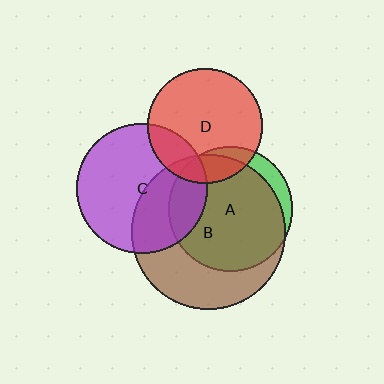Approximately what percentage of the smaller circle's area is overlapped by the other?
Approximately 40%.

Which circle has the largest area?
Circle B (brown).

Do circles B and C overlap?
Yes.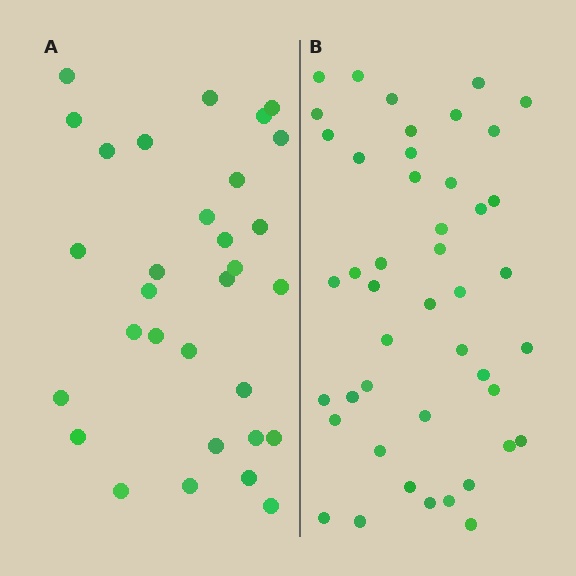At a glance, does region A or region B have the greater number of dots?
Region B (the right region) has more dots.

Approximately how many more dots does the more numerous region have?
Region B has approximately 15 more dots than region A.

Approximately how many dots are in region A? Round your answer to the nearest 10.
About 30 dots. (The exact count is 31, which rounds to 30.)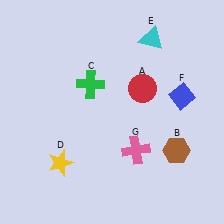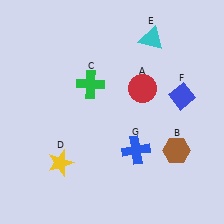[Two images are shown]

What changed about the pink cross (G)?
In Image 1, G is pink. In Image 2, it changed to blue.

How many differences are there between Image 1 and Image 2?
There is 1 difference between the two images.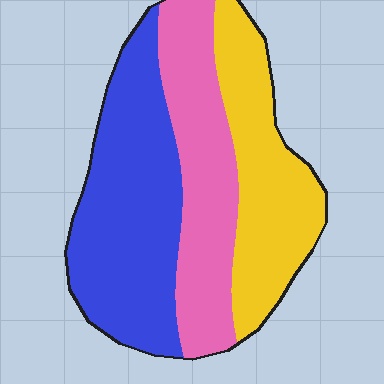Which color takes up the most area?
Blue, at roughly 40%.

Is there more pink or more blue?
Blue.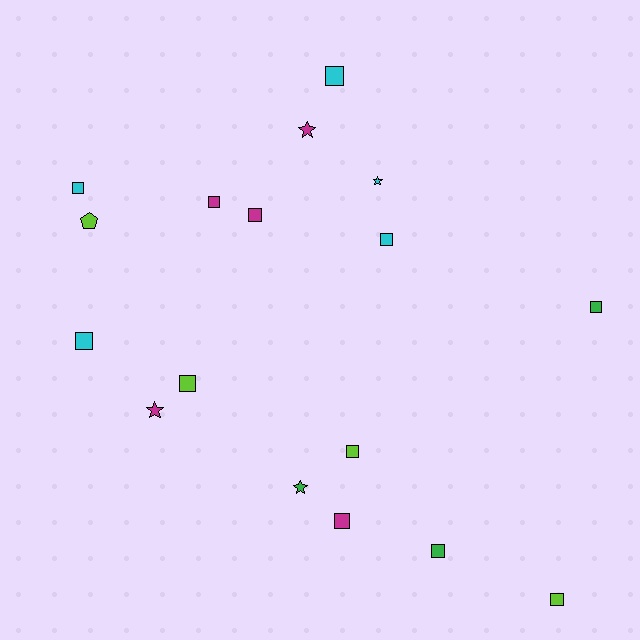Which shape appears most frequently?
Square, with 12 objects.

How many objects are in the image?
There are 17 objects.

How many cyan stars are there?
There is 1 cyan star.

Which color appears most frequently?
Magenta, with 5 objects.